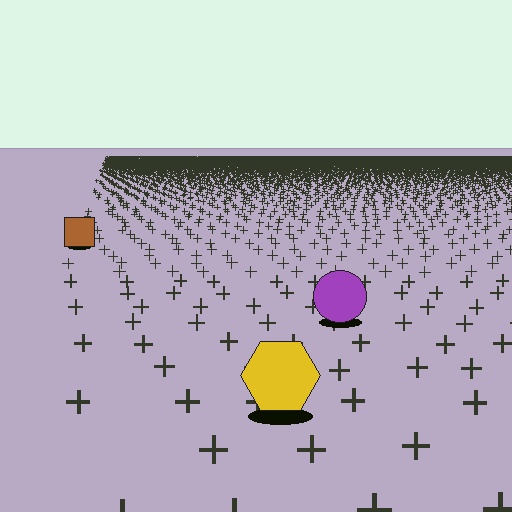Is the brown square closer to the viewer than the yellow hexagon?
No. The yellow hexagon is closer — you can tell from the texture gradient: the ground texture is coarser near it.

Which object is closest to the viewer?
The yellow hexagon is closest. The texture marks near it are larger and more spread out.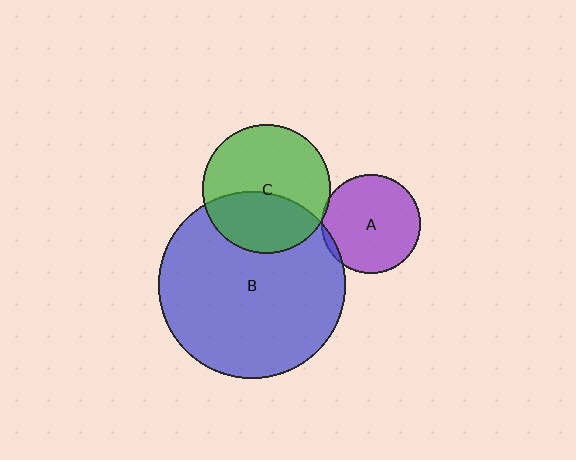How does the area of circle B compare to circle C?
Approximately 2.1 times.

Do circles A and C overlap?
Yes.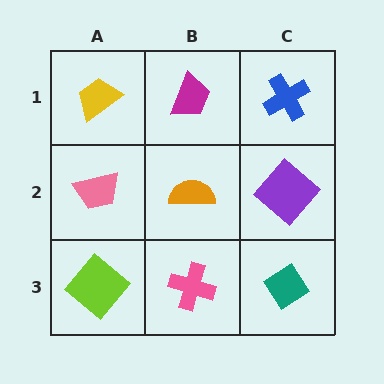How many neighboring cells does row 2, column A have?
3.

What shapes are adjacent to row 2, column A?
A yellow trapezoid (row 1, column A), a lime diamond (row 3, column A), an orange semicircle (row 2, column B).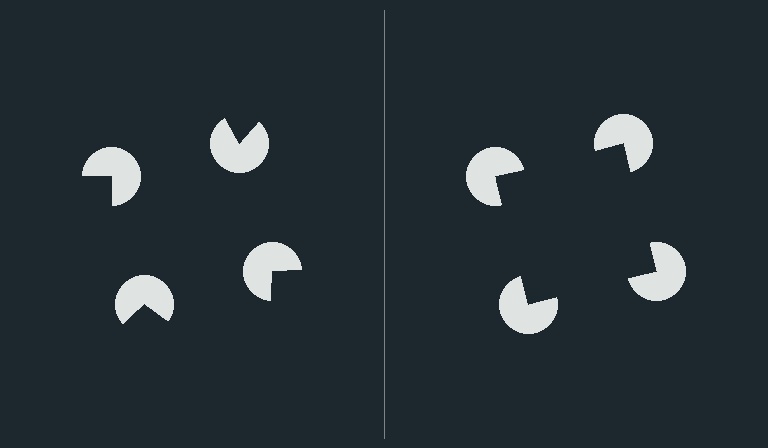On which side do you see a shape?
An illusory square appears on the right side. On the left side the wedge cuts are rotated, so no coherent shape forms.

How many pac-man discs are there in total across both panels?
8 — 4 on each side.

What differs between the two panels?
The pac-man discs are positioned identically on both sides; only the wedge orientations differ. On the right they align to a square; on the left they are misaligned.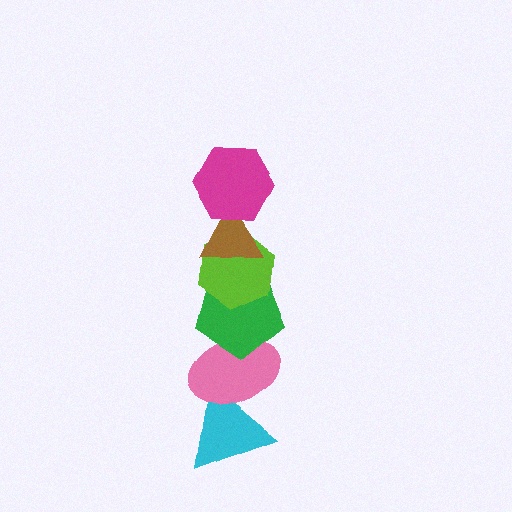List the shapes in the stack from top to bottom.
From top to bottom: the magenta hexagon, the brown triangle, the lime hexagon, the green pentagon, the pink ellipse, the cyan triangle.